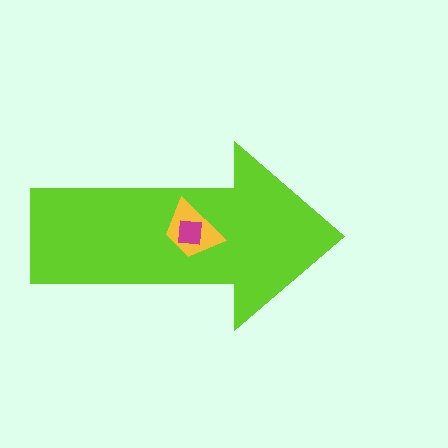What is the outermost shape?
The lime arrow.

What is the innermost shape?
The magenta square.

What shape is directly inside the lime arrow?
The yellow trapezoid.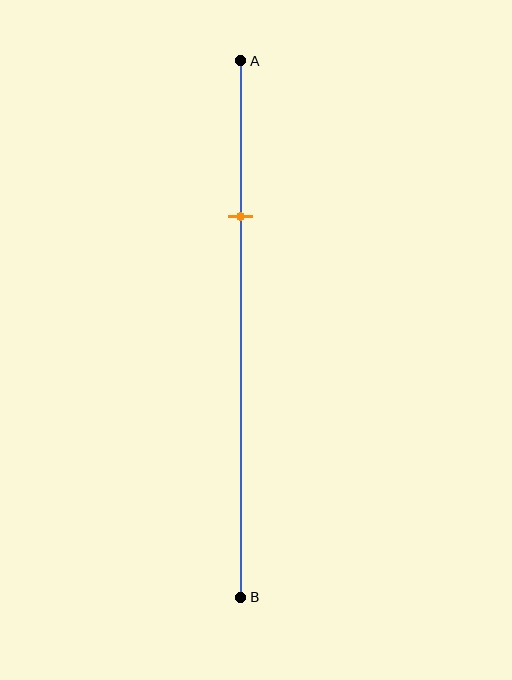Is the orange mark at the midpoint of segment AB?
No, the mark is at about 30% from A, not at the 50% midpoint.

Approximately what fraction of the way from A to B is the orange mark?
The orange mark is approximately 30% of the way from A to B.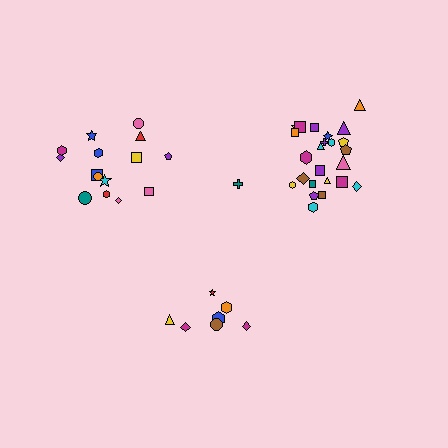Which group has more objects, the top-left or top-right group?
The top-right group.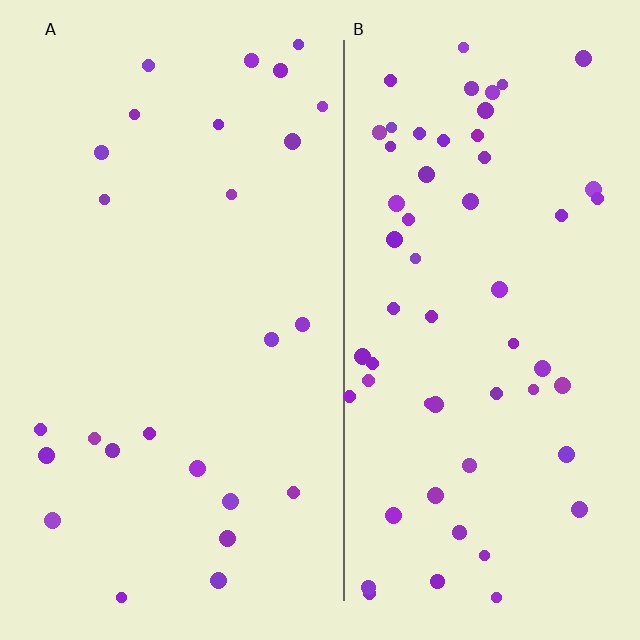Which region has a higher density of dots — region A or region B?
B (the right).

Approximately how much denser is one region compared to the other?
Approximately 2.3× — region B over region A.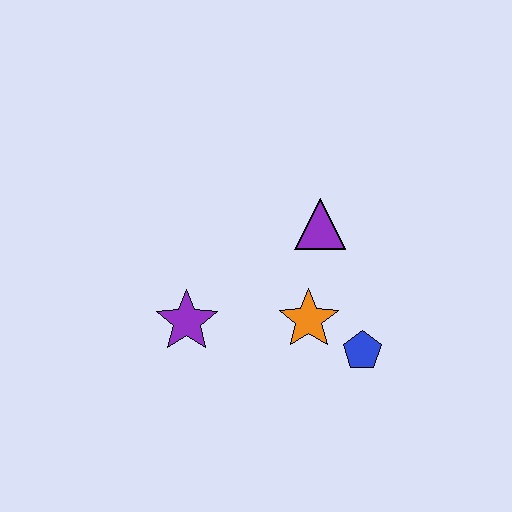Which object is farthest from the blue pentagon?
The purple star is farthest from the blue pentagon.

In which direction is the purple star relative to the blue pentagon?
The purple star is to the left of the blue pentagon.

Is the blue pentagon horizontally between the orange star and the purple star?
No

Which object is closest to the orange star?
The blue pentagon is closest to the orange star.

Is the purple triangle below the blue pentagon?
No